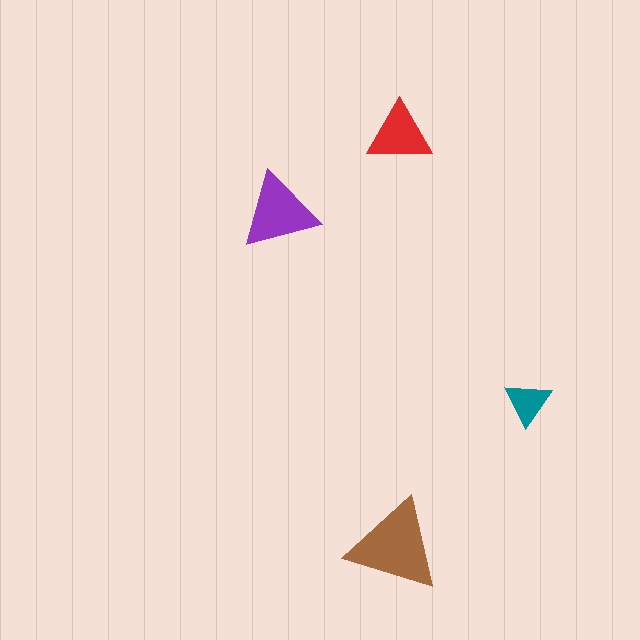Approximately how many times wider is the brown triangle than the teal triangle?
About 2 times wider.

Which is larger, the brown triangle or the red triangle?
The brown one.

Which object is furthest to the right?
The teal triangle is rightmost.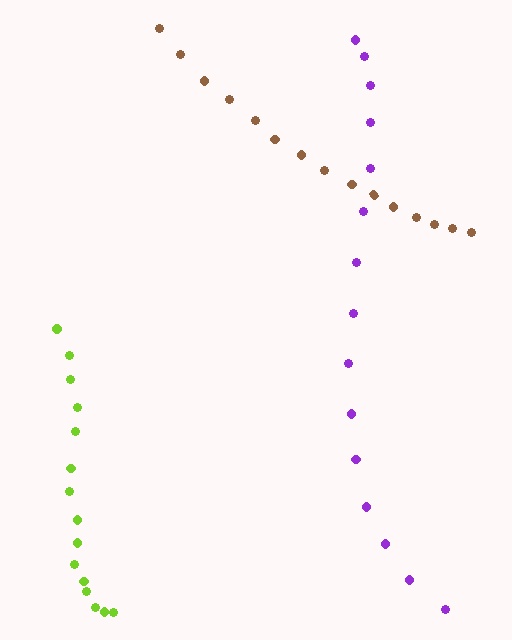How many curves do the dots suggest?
There are 3 distinct paths.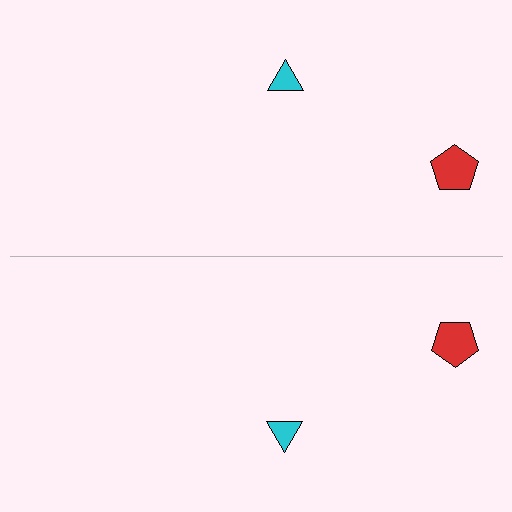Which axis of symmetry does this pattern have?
The pattern has a horizontal axis of symmetry running through the center of the image.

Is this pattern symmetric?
Yes, this pattern has bilateral (reflection) symmetry.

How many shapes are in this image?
There are 4 shapes in this image.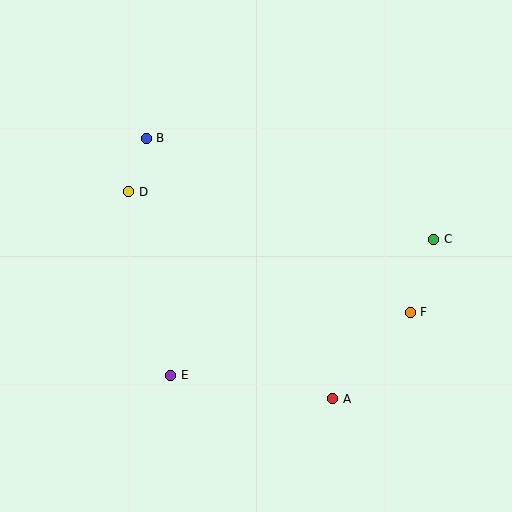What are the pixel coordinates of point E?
Point E is at (171, 375).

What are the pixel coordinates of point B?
Point B is at (146, 138).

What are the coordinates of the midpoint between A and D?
The midpoint between A and D is at (231, 295).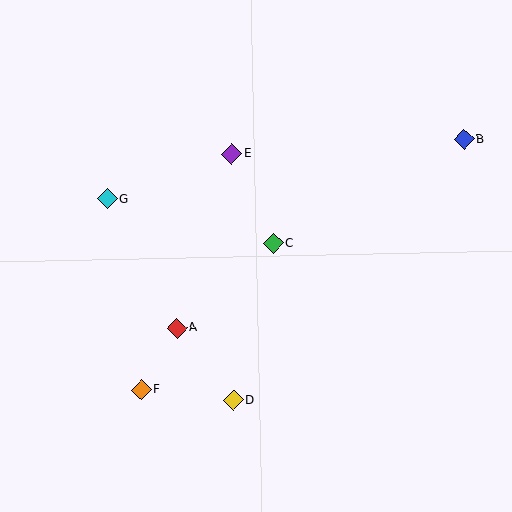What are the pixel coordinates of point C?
Point C is at (273, 243).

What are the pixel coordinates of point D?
Point D is at (234, 400).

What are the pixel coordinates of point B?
Point B is at (464, 139).